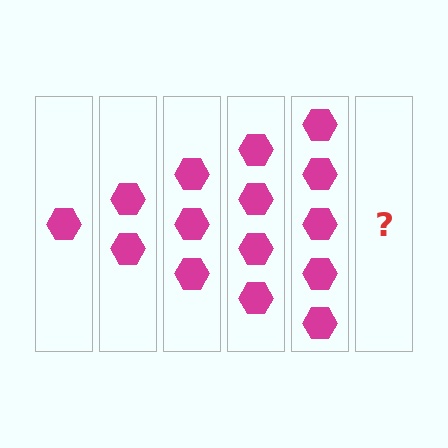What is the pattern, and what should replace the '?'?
The pattern is that each step adds one more hexagon. The '?' should be 6 hexagons.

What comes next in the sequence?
The next element should be 6 hexagons.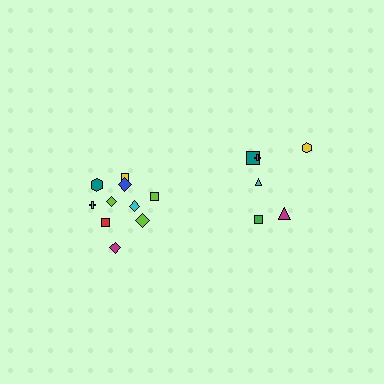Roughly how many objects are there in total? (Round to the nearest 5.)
Roughly 15 objects in total.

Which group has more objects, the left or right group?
The left group.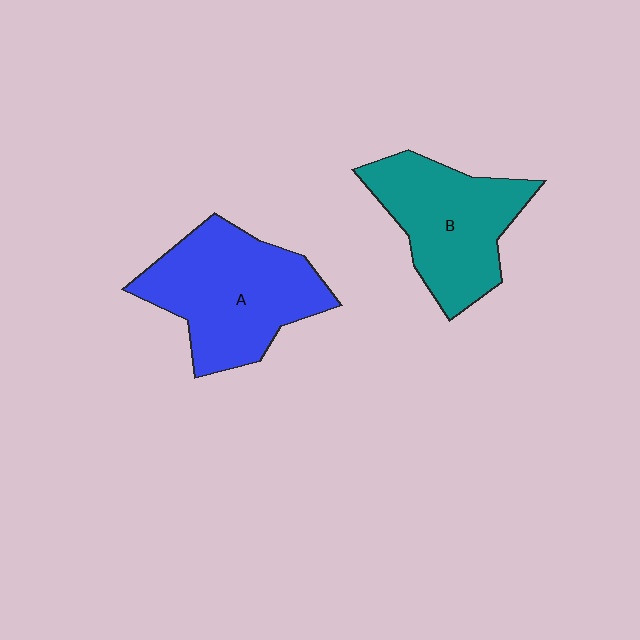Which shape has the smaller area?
Shape B (teal).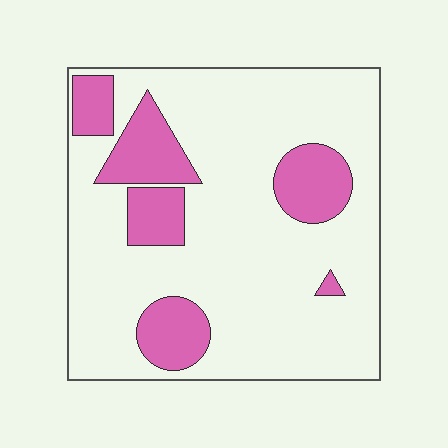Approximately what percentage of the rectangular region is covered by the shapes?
Approximately 20%.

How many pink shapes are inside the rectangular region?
6.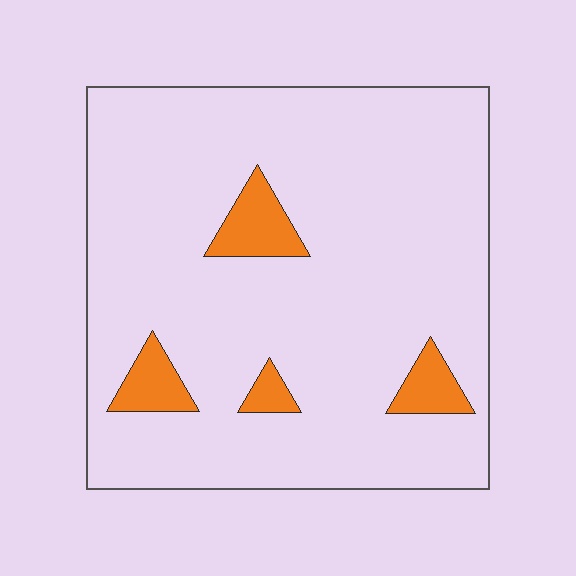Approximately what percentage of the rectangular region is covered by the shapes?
Approximately 10%.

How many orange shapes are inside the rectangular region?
4.